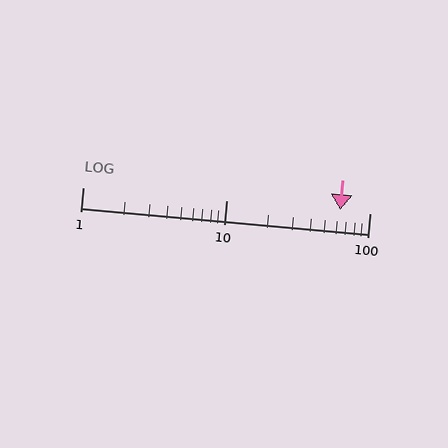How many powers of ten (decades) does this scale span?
The scale spans 2 decades, from 1 to 100.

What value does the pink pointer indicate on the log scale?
The pointer indicates approximately 62.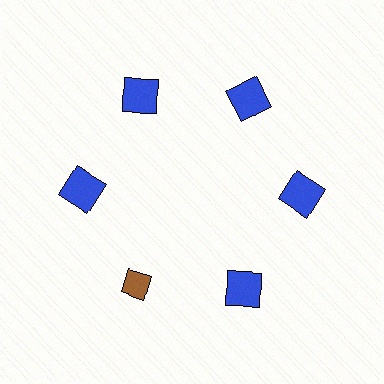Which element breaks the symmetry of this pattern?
The brown diamond at roughly the 7 o'clock position breaks the symmetry. All other shapes are blue squares.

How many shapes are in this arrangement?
There are 6 shapes arranged in a ring pattern.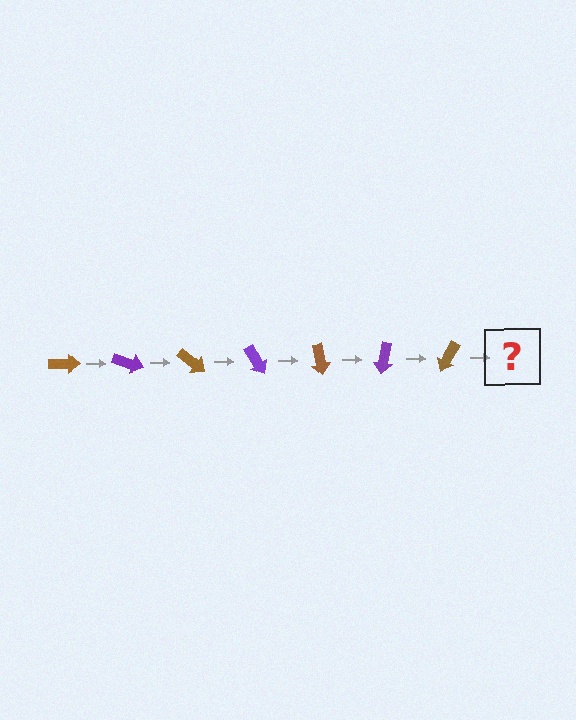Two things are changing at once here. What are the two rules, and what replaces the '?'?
The two rules are that it rotates 20 degrees each step and the color cycles through brown and purple. The '?' should be a purple arrow, rotated 140 degrees from the start.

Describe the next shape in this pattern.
It should be a purple arrow, rotated 140 degrees from the start.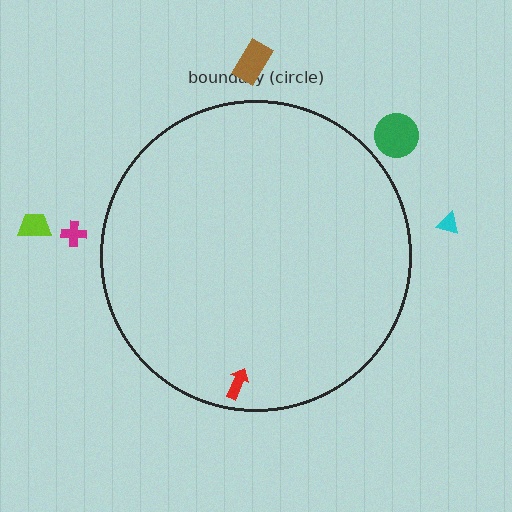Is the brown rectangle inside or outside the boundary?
Outside.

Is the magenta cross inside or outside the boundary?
Outside.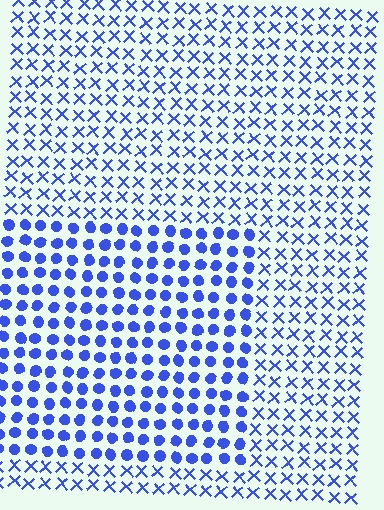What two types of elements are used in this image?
The image uses circles inside the rectangle region and X marks outside it.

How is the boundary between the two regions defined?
The boundary is defined by a change in element shape: circles inside vs. X marks outside. All elements share the same color and spacing.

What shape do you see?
I see a rectangle.